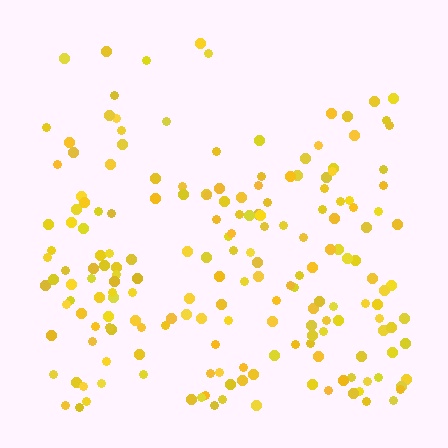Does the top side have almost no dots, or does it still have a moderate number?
Still a moderate number, just noticeably fewer than the bottom.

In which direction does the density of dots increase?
From top to bottom, with the bottom side densest.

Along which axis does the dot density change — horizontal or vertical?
Vertical.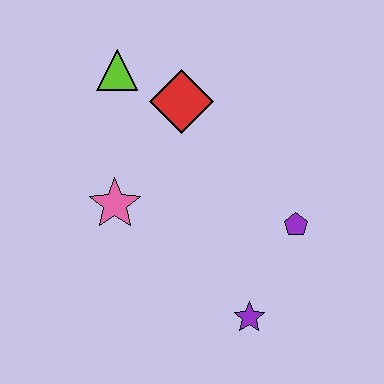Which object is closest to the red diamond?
The lime triangle is closest to the red diamond.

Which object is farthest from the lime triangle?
The purple star is farthest from the lime triangle.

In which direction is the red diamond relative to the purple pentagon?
The red diamond is above the purple pentagon.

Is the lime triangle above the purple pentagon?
Yes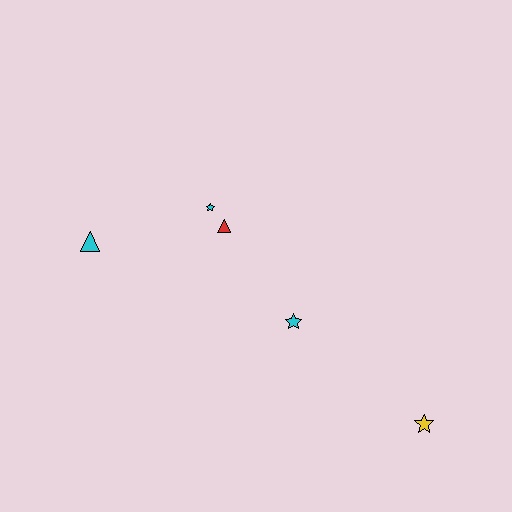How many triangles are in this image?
There are 2 triangles.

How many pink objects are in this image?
There are no pink objects.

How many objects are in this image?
There are 5 objects.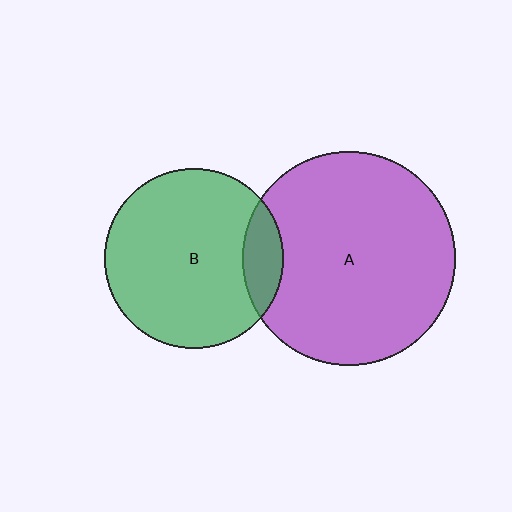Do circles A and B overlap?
Yes.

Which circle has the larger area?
Circle A (purple).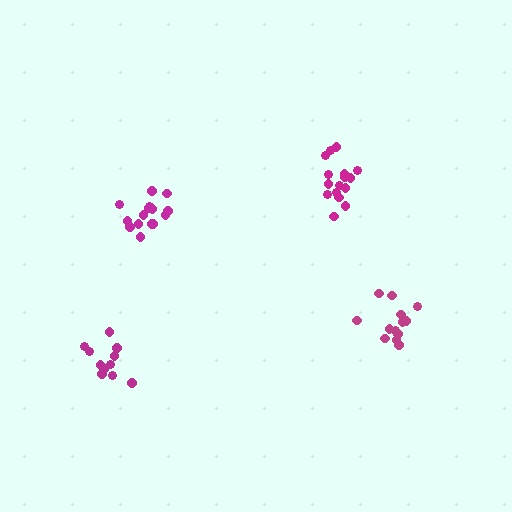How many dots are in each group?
Group 1: 11 dots, Group 2: 16 dots, Group 3: 13 dots, Group 4: 15 dots (55 total).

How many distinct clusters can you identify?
There are 4 distinct clusters.